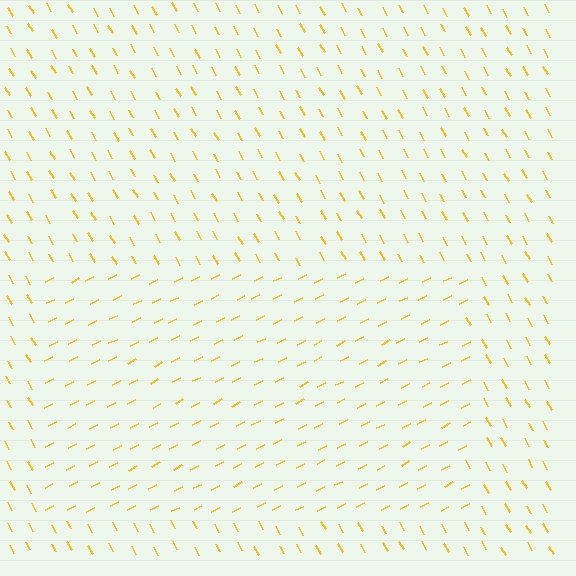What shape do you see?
I see a rectangle.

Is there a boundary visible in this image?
Yes, there is a texture boundary formed by a change in line orientation.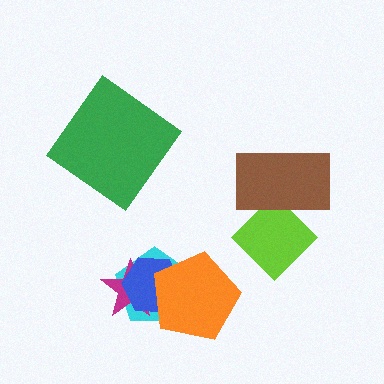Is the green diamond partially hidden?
No, no other shape covers it.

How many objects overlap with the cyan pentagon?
3 objects overlap with the cyan pentagon.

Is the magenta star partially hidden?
Yes, it is partially covered by another shape.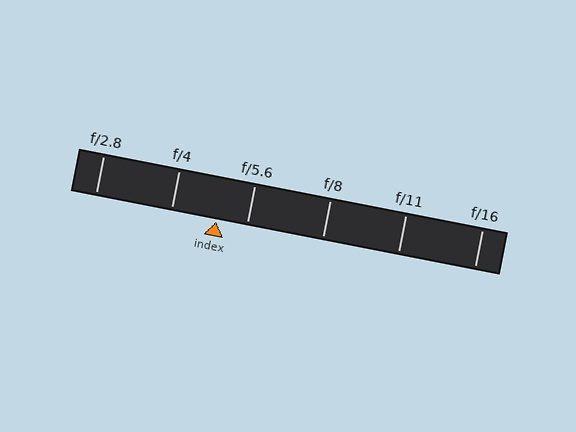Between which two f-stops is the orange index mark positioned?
The index mark is between f/4 and f/5.6.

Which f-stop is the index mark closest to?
The index mark is closest to f/5.6.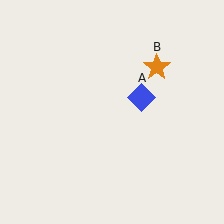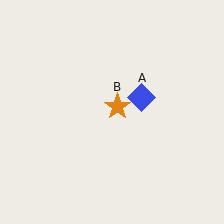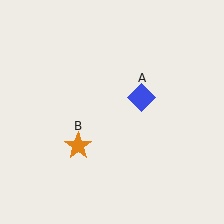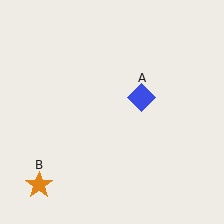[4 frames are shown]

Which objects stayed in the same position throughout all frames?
Blue diamond (object A) remained stationary.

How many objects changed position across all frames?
1 object changed position: orange star (object B).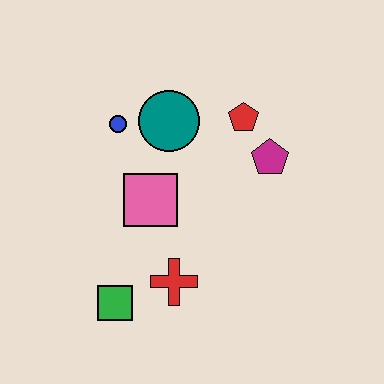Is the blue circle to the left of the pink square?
Yes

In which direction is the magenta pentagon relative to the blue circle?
The magenta pentagon is to the right of the blue circle.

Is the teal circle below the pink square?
No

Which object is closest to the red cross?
The green square is closest to the red cross.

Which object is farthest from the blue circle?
The green square is farthest from the blue circle.